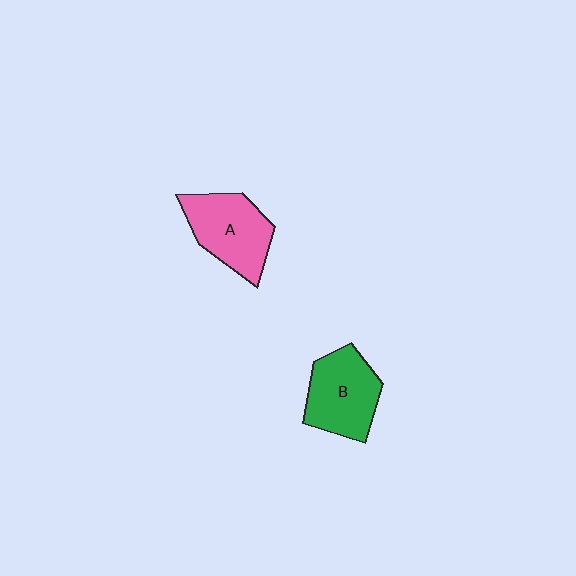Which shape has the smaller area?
Shape B (green).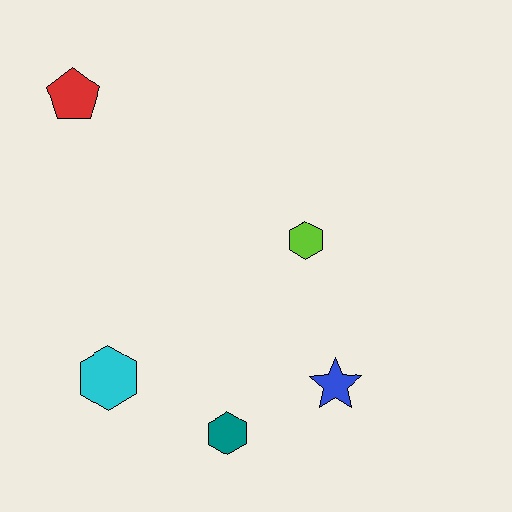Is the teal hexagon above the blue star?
No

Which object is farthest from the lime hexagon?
The red pentagon is farthest from the lime hexagon.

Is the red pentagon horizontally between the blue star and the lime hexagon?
No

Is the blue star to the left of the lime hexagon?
No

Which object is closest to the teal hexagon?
The blue star is closest to the teal hexagon.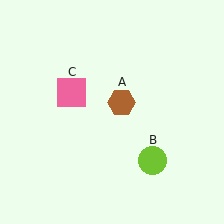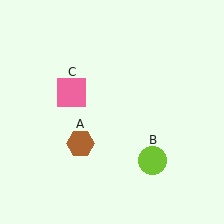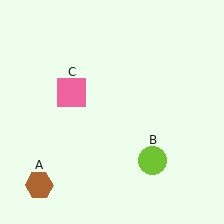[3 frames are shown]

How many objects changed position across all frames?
1 object changed position: brown hexagon (object A).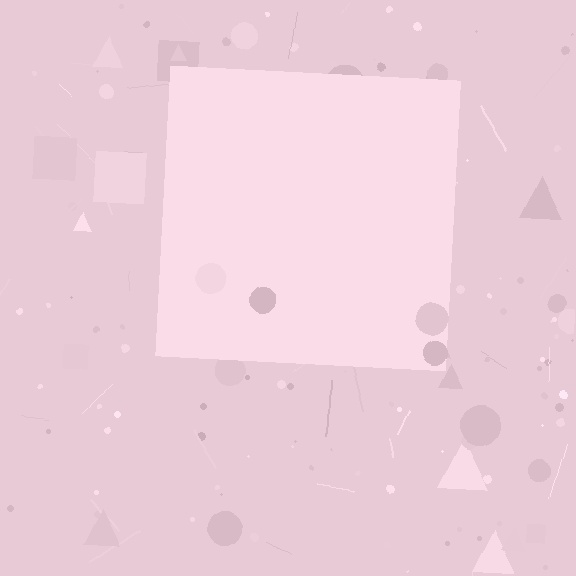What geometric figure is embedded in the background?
A square is embedded in the background.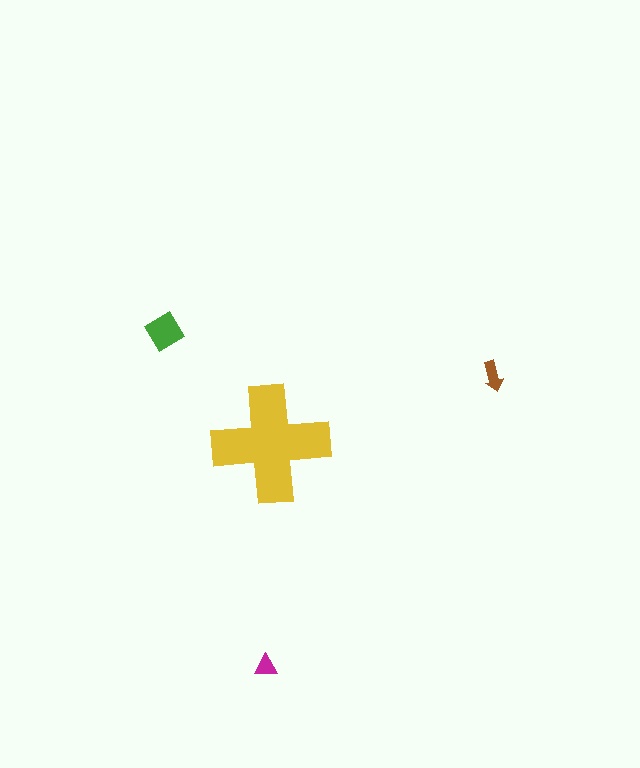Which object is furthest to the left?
The green diamond is leftmost.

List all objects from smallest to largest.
The magenta triangle, the brown arrow, the green diamond, the yellow cross.